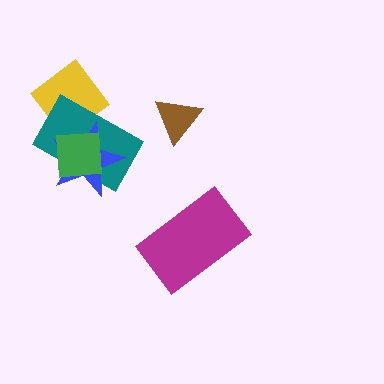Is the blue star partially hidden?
Yes, it is partially covered by another shape.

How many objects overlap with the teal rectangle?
3 objects overlap with the teal rectangle.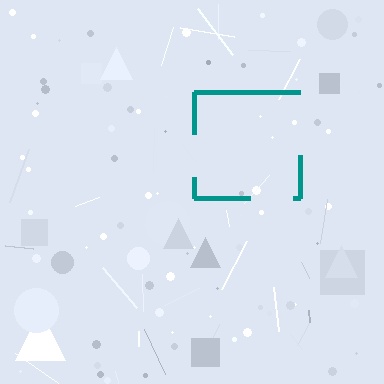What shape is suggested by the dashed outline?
The dashed outline suggests a square.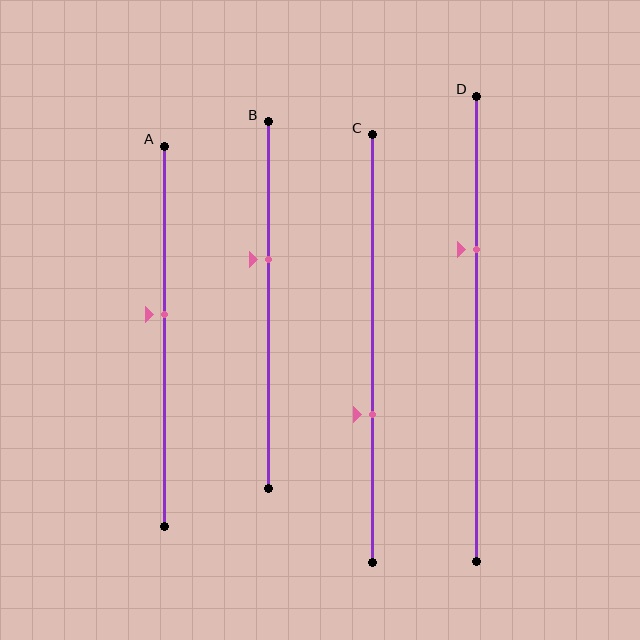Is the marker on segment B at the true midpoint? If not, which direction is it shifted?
No, the marker on segment B is shifted upward by about 13% of the segment length.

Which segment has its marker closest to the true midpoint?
Segment A has its marker closest to the true midpoint.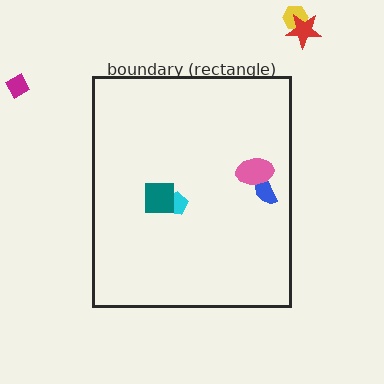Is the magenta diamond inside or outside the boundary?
Outside.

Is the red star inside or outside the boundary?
Outside.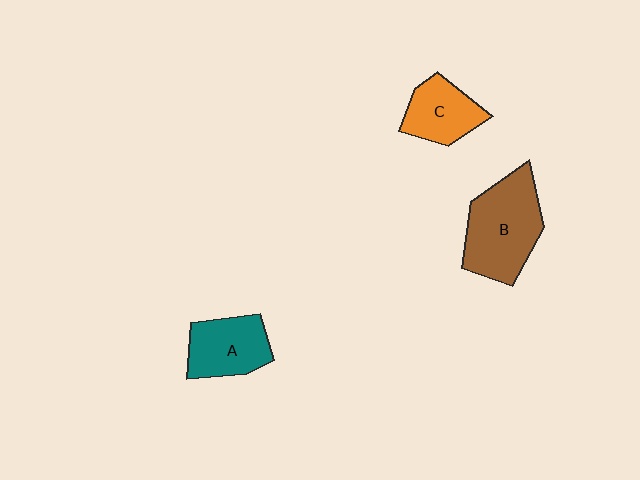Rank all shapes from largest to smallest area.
From largest to smallest: B (brown), A (teal), C (orange).